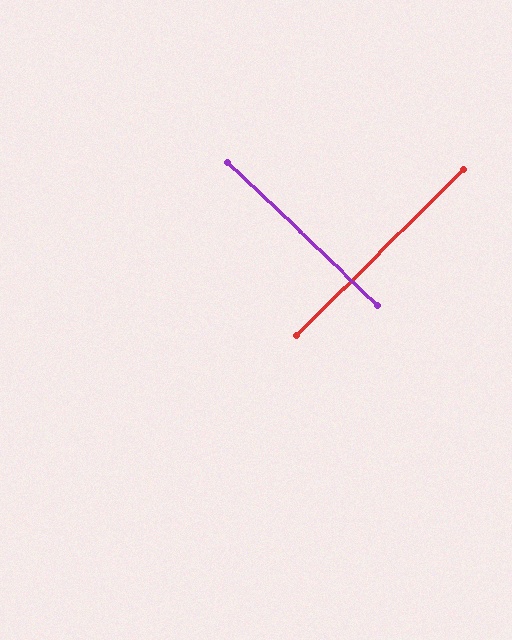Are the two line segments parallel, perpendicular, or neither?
Perpendicular — they meet at approximately 88°.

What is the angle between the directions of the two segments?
Approximately 88 degrees.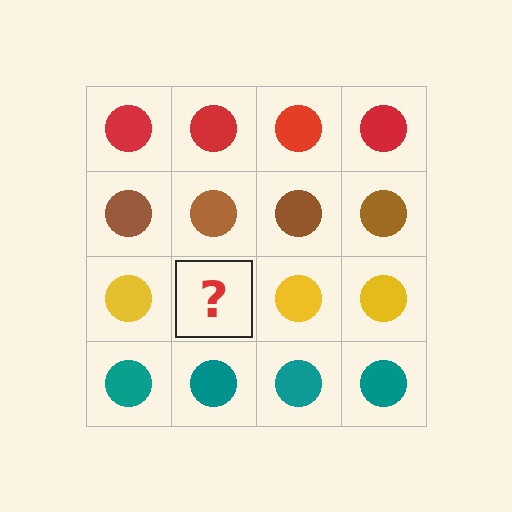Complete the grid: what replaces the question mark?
The question mark should be replaced with a yellow circle.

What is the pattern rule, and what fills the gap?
The rule is that each row has a consistent color. The gap should be filled with a yellow circle.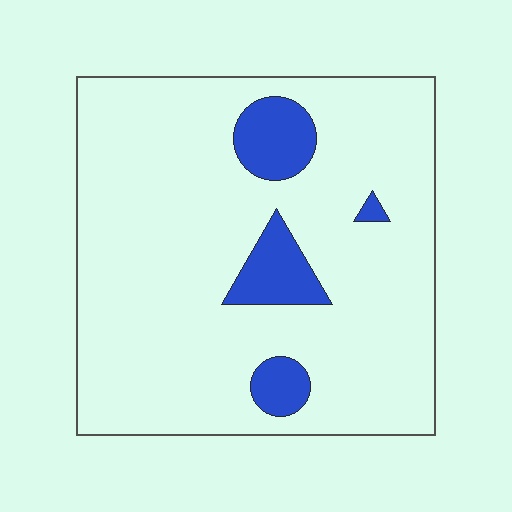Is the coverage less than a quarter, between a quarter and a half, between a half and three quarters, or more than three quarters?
Less than a quarter.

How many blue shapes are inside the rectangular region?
4.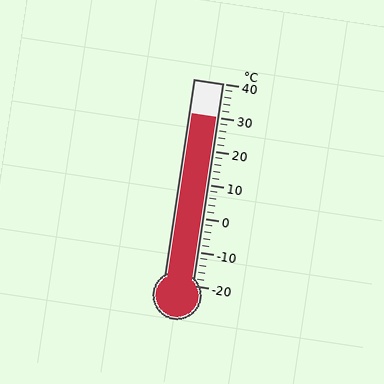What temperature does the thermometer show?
The thermometer shows approximately 30°C.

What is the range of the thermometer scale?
The thermometer scale ranges from -20°C to 40°C.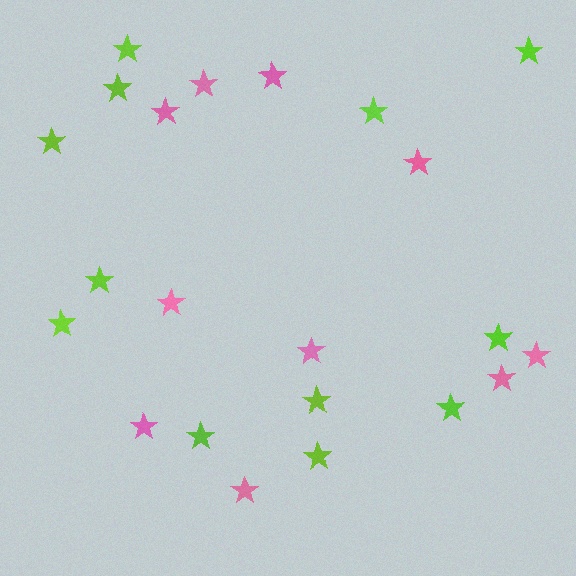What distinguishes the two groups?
There are 2 groups: one group of pink stars (10) and one group of lime stars (12).